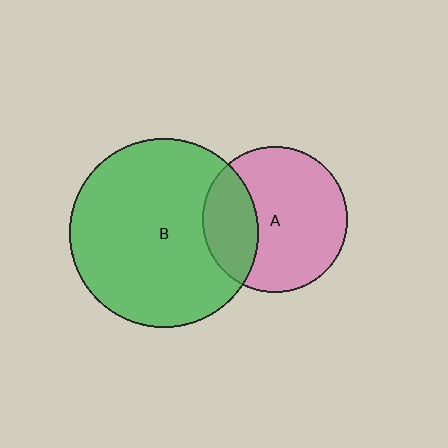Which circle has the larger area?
Circle B (green).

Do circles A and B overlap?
Yes.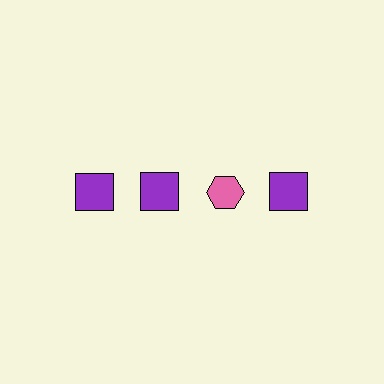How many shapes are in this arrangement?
There are 4 shapes arranged in a grid pattern.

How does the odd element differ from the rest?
It differs in both color (pink instead of purple) and shape (hexagon instead of square).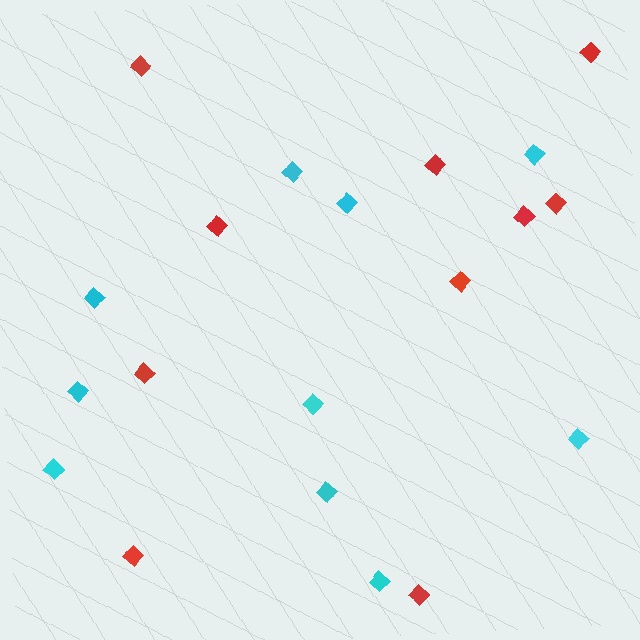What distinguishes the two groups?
There are 2 groups: one group of red diamonds (10) and one group of cyan diamonds (10).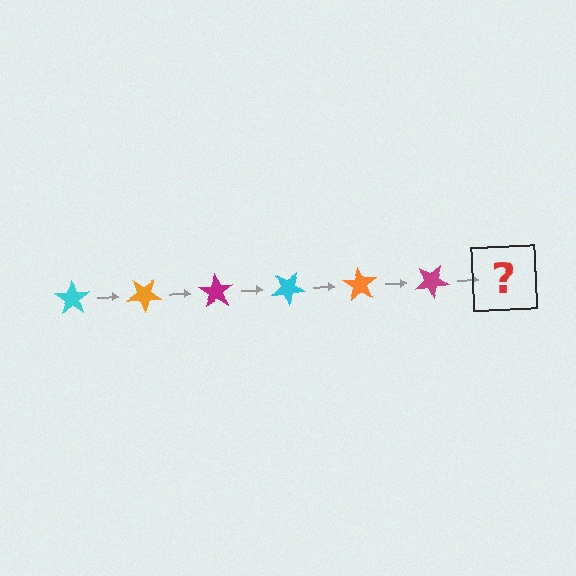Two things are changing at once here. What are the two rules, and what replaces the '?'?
The two rules are that it rotates 35 degrees each step and the color cycles through cyan, orange, and magenta. The '?' should be a cyan star, rotated 210 degrees from the start.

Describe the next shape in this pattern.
It should be a cyan star, rotated 210 degrees from the start.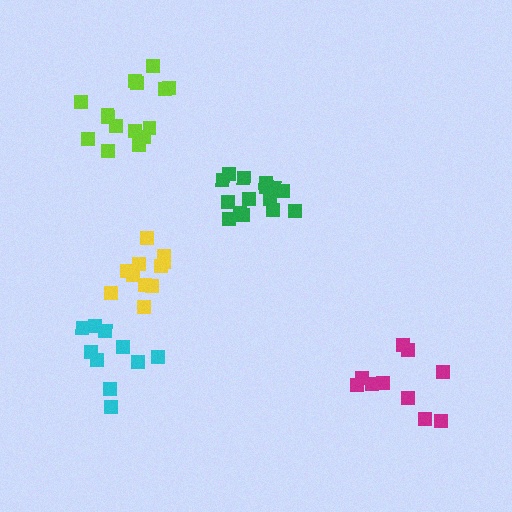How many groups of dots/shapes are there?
There are 5 groups.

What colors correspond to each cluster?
The clusters are colored: magenta, cyan, yellow, green, lime.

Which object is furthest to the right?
The magenta cluster is rightmost.